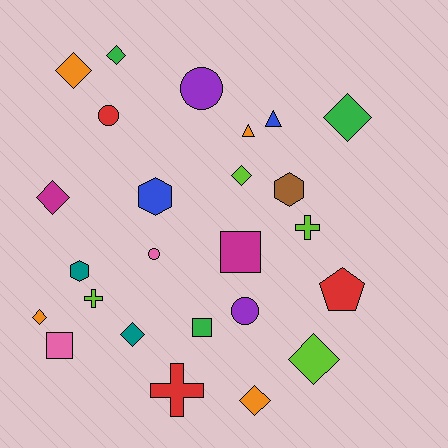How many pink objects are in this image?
There are 2 pink objects.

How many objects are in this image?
There are 25 objects.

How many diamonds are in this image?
There are 9 diamonds.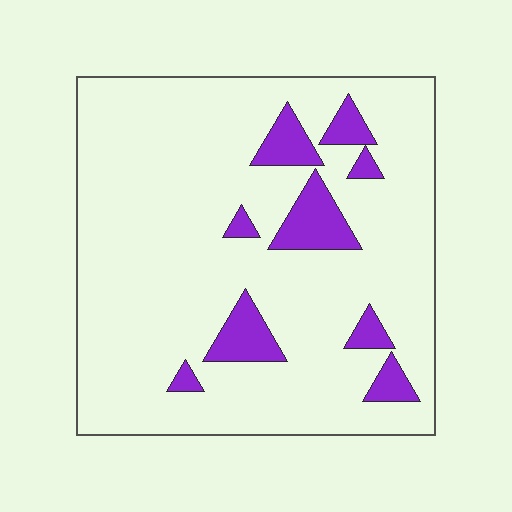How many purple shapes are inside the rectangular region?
9.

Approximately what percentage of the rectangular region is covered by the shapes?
Approximately 10%.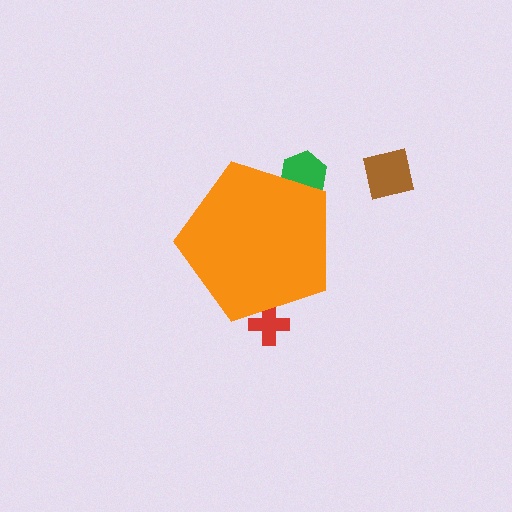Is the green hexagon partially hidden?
Yes, the green hexagon is partially hidden behind the orange pentagon.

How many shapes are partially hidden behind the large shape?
2 shapes are partially hidden.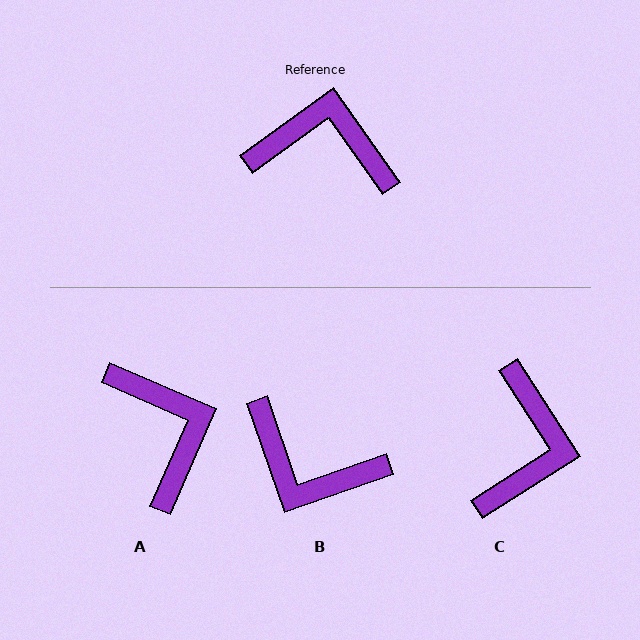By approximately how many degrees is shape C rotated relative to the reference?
Approximately 93 degrees clockwise.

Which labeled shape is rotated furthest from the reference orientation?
B, about 163 degrees away.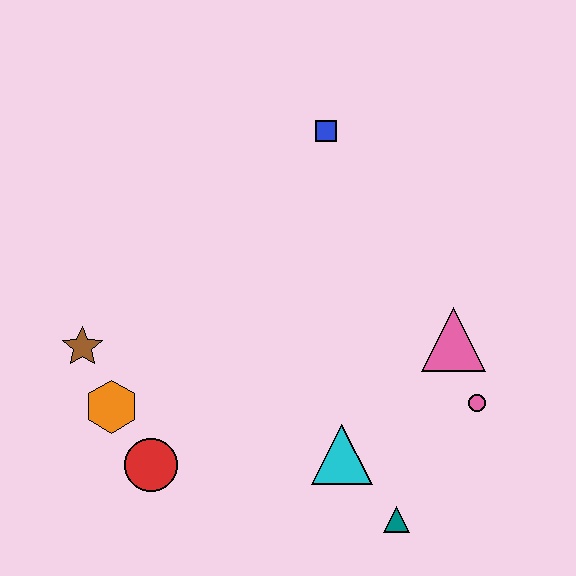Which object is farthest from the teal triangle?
The blue square is farthest from the teal triangle.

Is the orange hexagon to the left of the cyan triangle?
Yes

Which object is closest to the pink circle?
The pink triangle is closest to the pink circle.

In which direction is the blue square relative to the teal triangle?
The blue square is above the teal triangle.